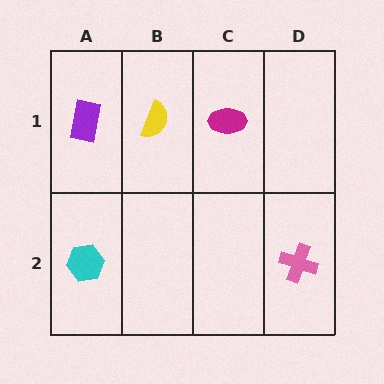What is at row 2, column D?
A pink cross.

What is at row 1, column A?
A purple rectangle.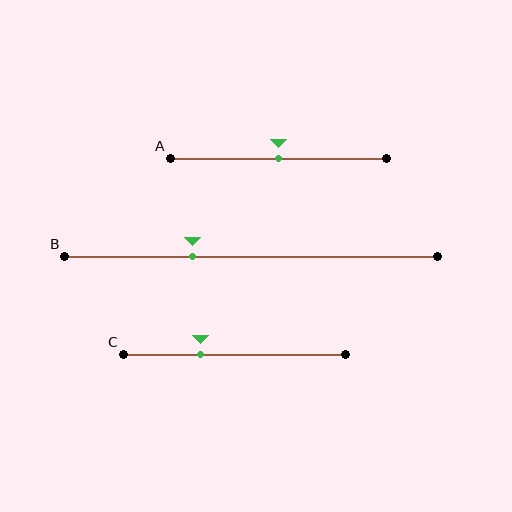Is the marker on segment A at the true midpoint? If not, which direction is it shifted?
Yes, the marker on segment A is at the true midpoint.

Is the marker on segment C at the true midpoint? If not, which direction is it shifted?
No, the marker on segment C is shifted to the left by about 15% of the segment length.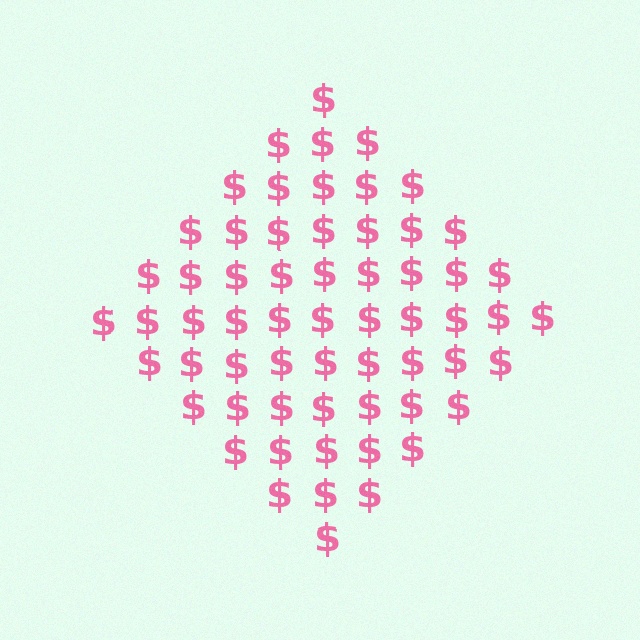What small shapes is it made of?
It is made of small dollar signs.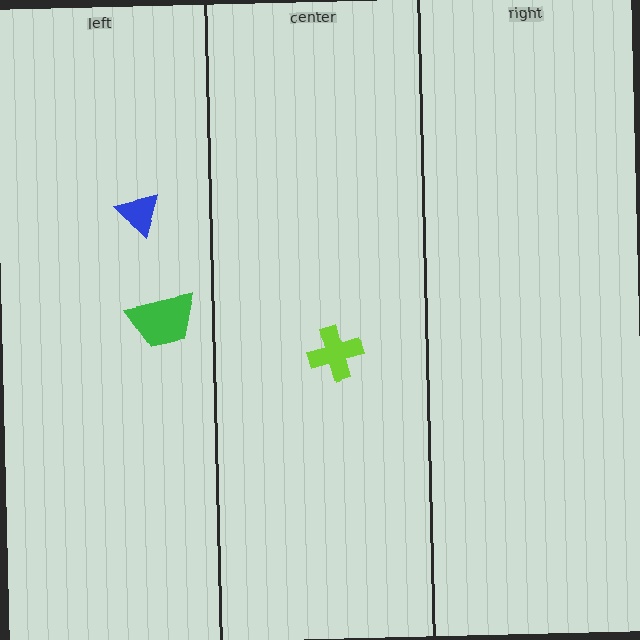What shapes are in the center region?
The lime cross.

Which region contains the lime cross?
The center region.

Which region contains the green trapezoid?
The left region.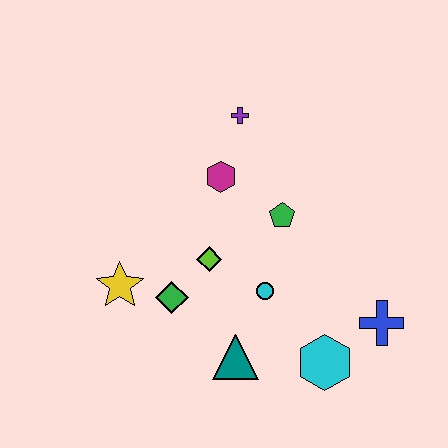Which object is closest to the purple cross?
The magenta hexagon is closest to the purple cross.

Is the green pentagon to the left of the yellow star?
No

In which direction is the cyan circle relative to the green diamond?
The cyan circle is to the right of the green diamond.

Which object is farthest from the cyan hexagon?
The purple cross is farthest from the cyan hexagon.